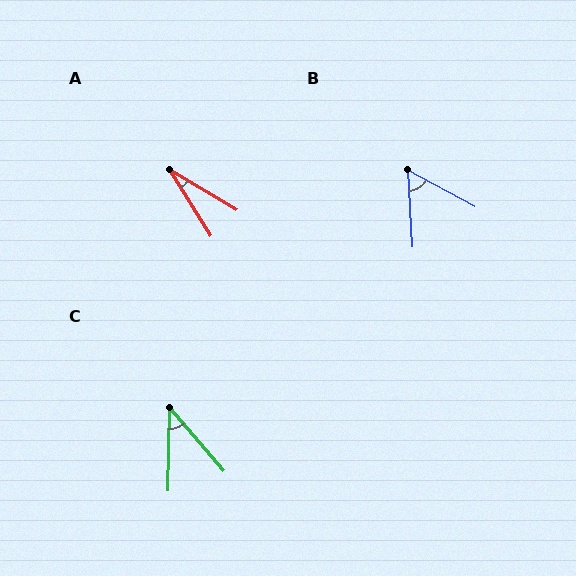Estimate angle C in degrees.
Approximately 42 degrees.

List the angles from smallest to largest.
A (27°), C (42°), B (59°).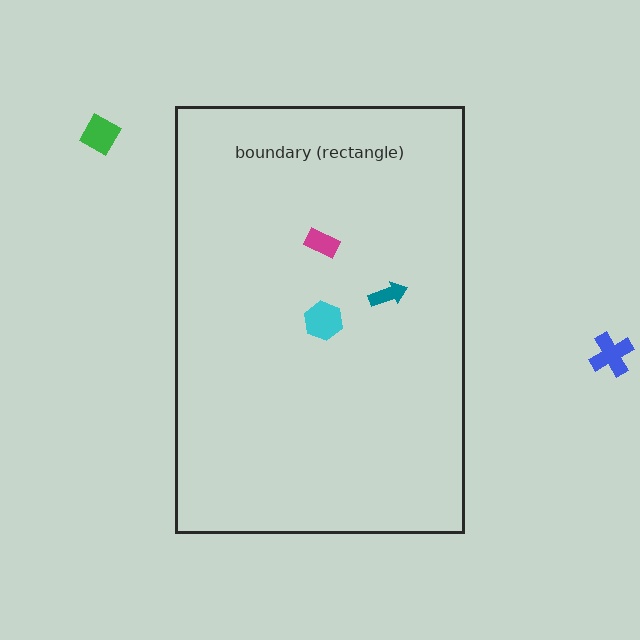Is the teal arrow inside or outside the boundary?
Inside.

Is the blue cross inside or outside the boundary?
Outside.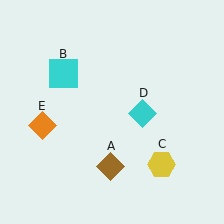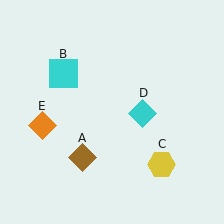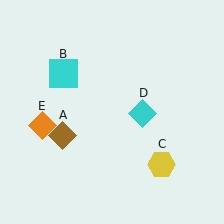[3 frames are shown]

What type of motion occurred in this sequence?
The brown diamond (object A) rotated clockwise around the center of the scene.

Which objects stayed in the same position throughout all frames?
Cyan square (object B) and yellow hexagon (object C) and cyan diamond (object D) and orange diamond (object E) remained stationary.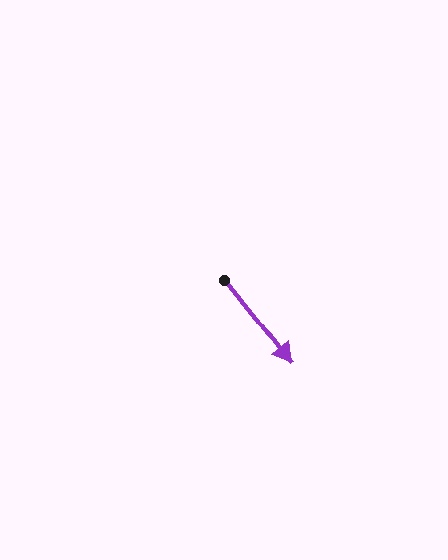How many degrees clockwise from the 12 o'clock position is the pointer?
Approximately 141 degrees.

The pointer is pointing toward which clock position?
Roughly 5 o'clock.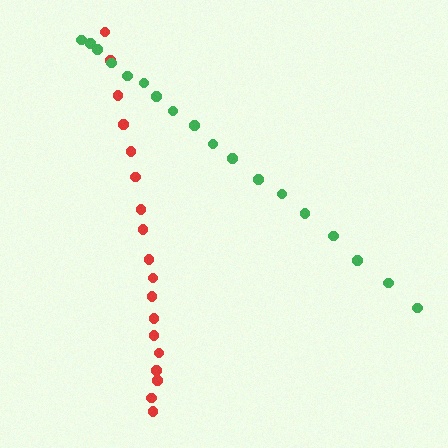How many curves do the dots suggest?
There are 2 distinct paths.